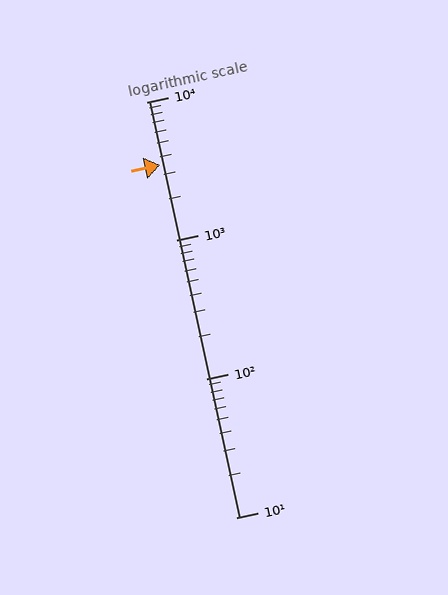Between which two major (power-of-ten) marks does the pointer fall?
The pointer is between 1000 and 10000.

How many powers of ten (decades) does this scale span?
The scale spans 3 decades, from 10 to 10000.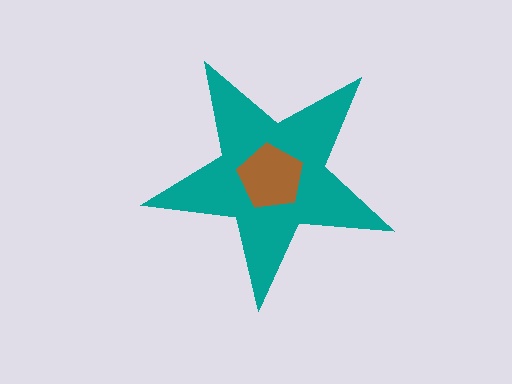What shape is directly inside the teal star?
The brown pentagon.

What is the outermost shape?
The teal star.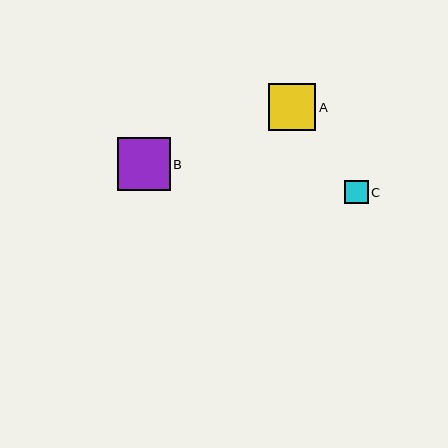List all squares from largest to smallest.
From largest to smallest: B, A, C.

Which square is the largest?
Square B is the largest with a size of approximately 53 pixels.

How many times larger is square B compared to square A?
Square B is approximately 1.1 times the size of square A.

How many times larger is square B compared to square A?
Square B is approximately 1.1 times the size of square A.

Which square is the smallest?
Square C is the smallest with a size of approximately 23 pixels.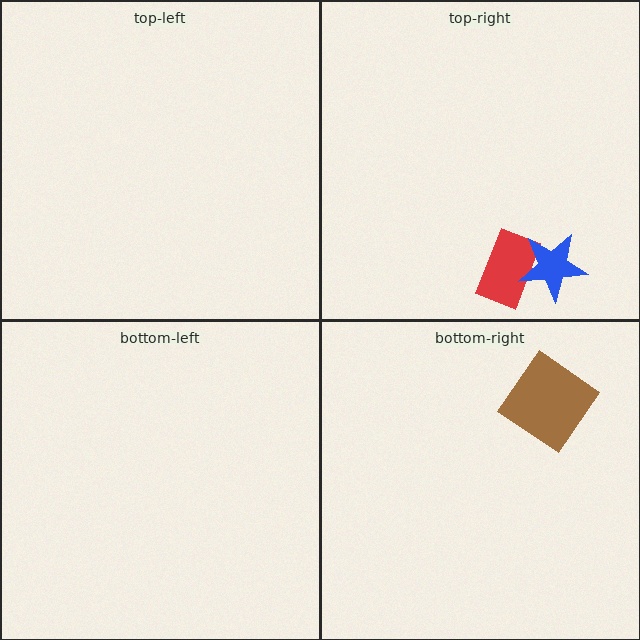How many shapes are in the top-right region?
2.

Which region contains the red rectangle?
The top-right region.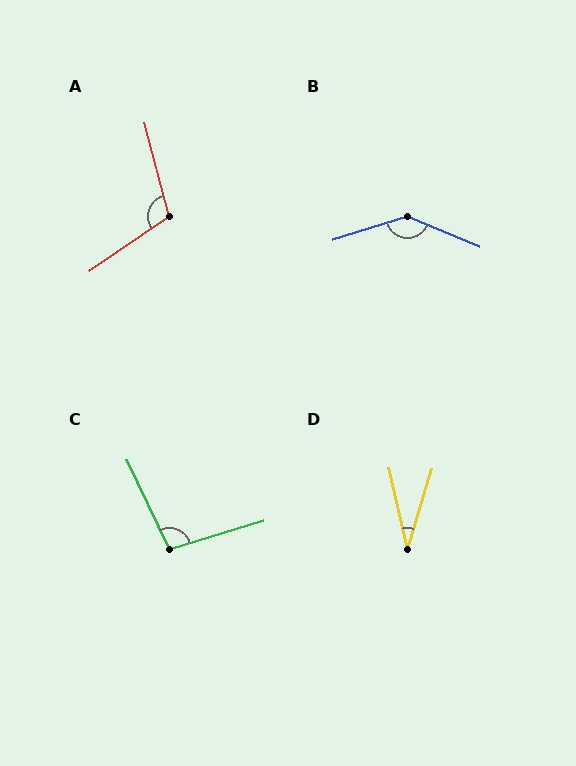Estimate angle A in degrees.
Approximately 110 degrees.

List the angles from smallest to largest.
D (30°), C (98°), A (110°), B (140°).